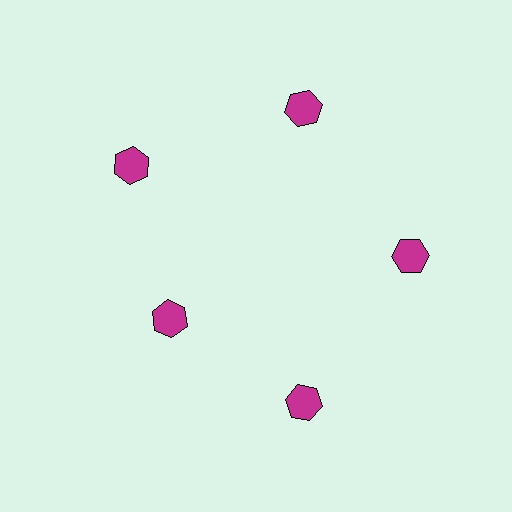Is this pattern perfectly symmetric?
No. The 5 magenta hexagons are arranged in a ring, but one element near the 8 o'clock position is pulled inward toward the center, breaking the 5-fold rotational symmetry.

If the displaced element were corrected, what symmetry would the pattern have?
It would have 5-fold rotational symmetry — the pattern would map onto itself every 72 degrees.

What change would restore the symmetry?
The symmetry would be restored by moving it outward, back onto the ring so that all 5 hexagons sit at equal angles and equal distance from the center.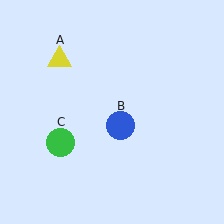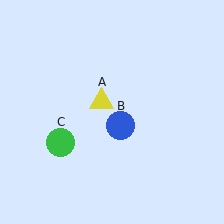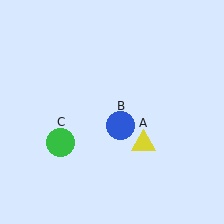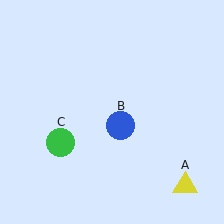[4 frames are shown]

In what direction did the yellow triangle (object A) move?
The yellow triangle (object A) moved down and to the right.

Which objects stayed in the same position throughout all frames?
Blue circle (object B) and green circle (object C) remained stationary.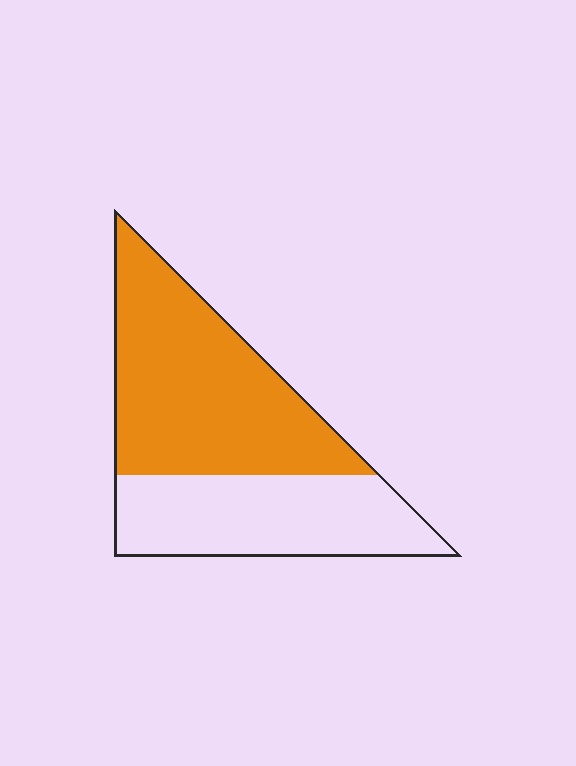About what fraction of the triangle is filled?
About three fifths (3/5).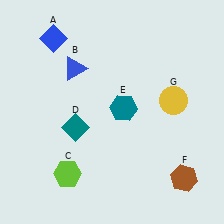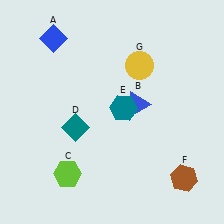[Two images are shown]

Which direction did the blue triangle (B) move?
The blue triangle (B) moved right.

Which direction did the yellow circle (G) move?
The yellow circle (G) moved up.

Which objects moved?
The objects that moved are: the blue triangle (B), the yellow circle (G).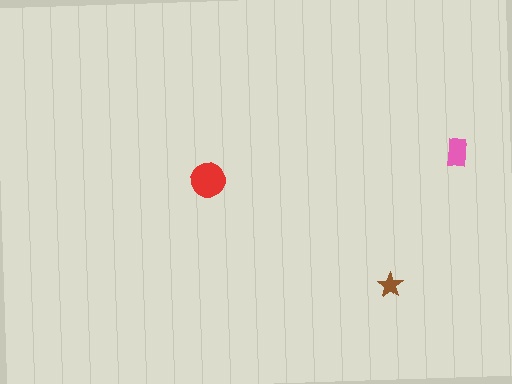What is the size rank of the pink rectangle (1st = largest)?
2nd.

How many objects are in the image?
There are 3 objects in the image.